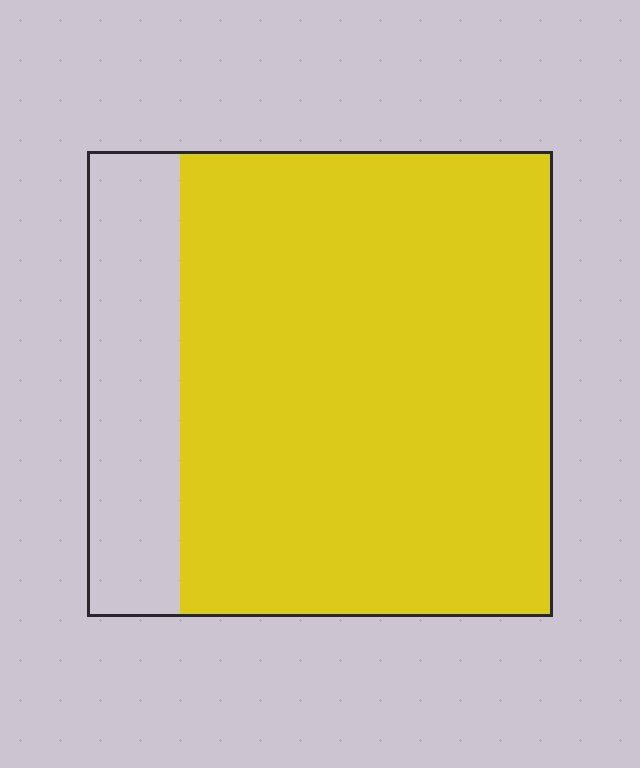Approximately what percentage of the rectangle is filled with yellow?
Approximately 80%.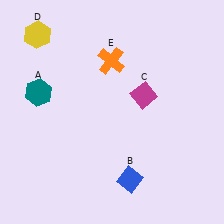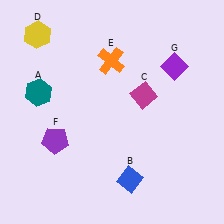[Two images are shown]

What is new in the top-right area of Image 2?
A purple diamond (G) was added in the top-right area of Image 2.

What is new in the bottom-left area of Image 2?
A purple pentagon (F) was added in the bottom-left area of Image 2.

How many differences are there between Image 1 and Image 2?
There are 2 differences between the two images.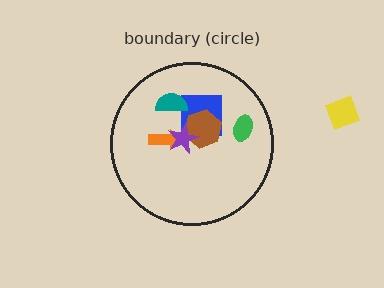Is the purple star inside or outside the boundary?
Inside.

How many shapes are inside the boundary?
6 inside, 1 outside.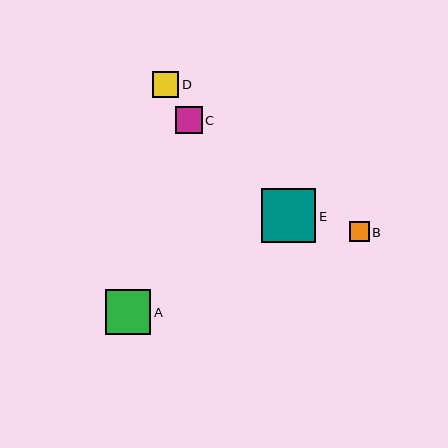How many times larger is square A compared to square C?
Square A is approximately 1.7 times the size of square C.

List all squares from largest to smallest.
From largest to smallest: E, A, C, D, B.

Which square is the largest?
Square E is the largest with a size of approximately 54 pixels.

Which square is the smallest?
Square B is the smallest with a size of approximately 20 pixels.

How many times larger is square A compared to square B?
Square A is approximately 2.2 times the size of square B.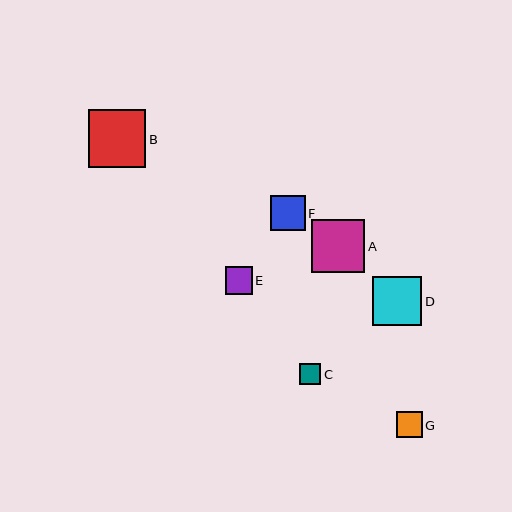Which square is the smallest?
Square C is the smallest with a size of approximately 21 pixels.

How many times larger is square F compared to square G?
Square F is approximately 1.4 times the size of square G.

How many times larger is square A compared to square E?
Square A is approximately 2.0 times the size of square E.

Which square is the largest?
Square B is the largest with a size of approximately 58 pixels.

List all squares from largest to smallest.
From largest to smallest: B, A, D, F, E, G, C.